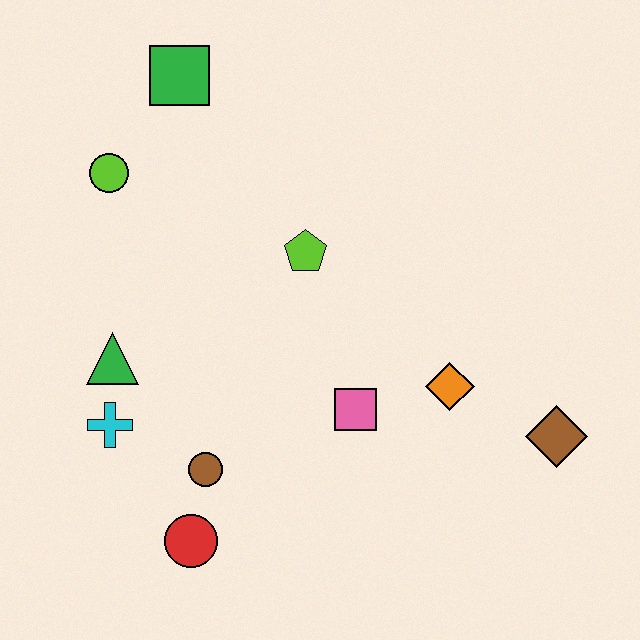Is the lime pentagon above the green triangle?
Yes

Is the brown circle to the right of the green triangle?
Yes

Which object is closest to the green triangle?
The cyan cross is closest to the green triangle.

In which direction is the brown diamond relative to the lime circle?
The brown diamond is to the right of the lime circle.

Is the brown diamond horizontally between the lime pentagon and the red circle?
No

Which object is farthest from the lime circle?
The brown diamond is farthest from the lime circle.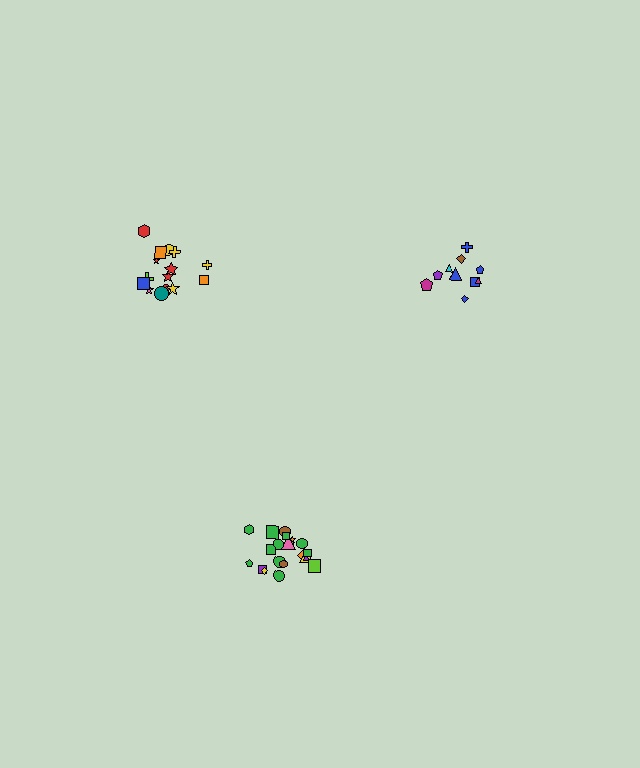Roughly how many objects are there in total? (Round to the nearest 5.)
Roughly 45 objects in total.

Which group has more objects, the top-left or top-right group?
The top-left group.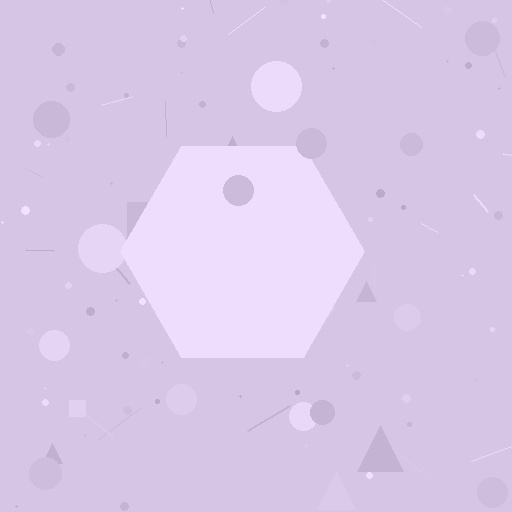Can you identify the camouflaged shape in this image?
The camouflaged shape is a hexagon.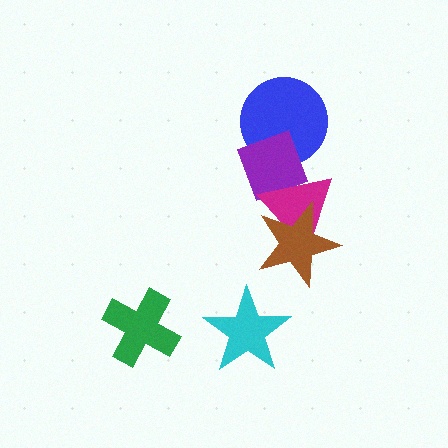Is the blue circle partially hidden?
Yes, it is partially covered by another shape.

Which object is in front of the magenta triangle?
The brown star is in front of the magenta triangle.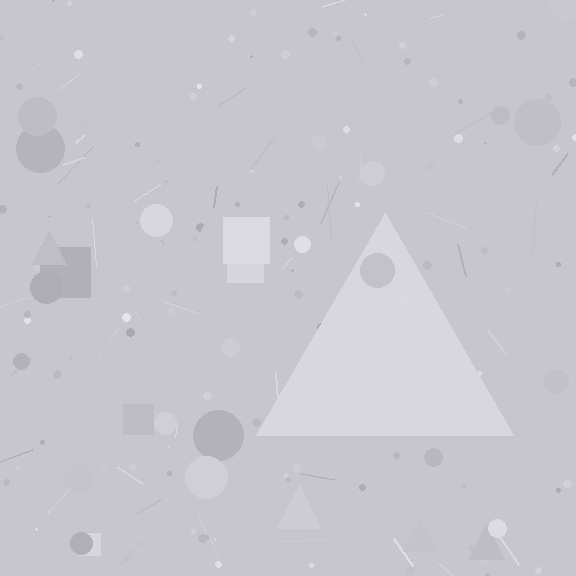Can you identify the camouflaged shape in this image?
The camouflaged shape is a triangle.